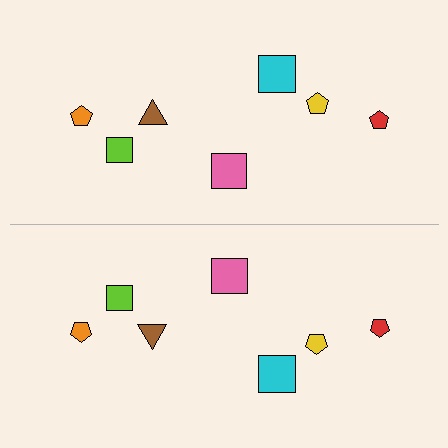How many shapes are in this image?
There are 14 shapes in this image.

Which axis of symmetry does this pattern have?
The pattern has a horizontal axis of symmetry running through the center of the image.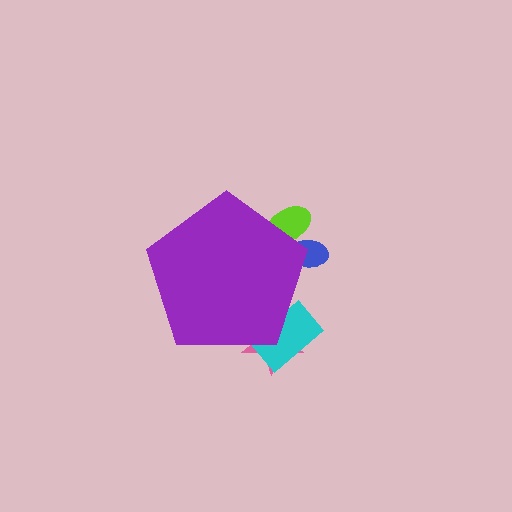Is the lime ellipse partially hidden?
Yes, the lime ellipse is partially hidden behind the purple pentagon.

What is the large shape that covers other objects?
A purple pentagon.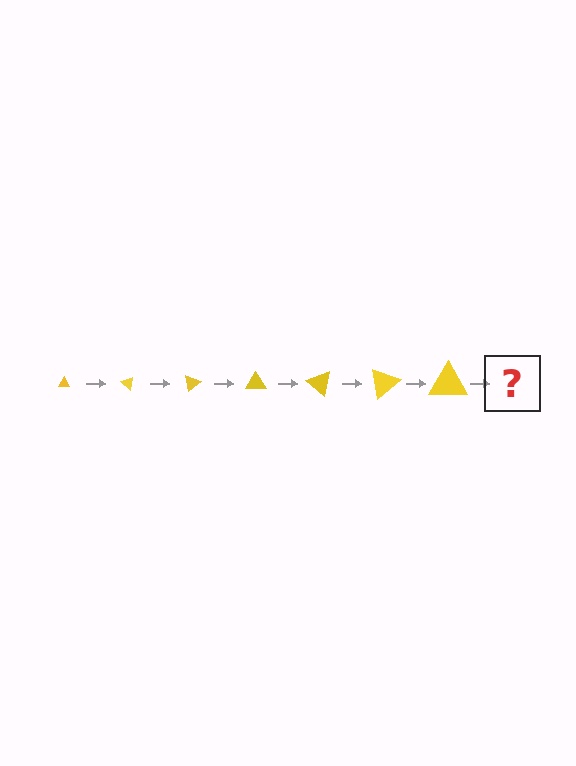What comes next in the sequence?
The next element should be a triangle, larger than the previous one and rotated 280 degrees from the start.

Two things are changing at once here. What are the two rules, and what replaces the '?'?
The two rules are that the triangle grows larger each step and it rotates 40 degrees each step. The '?' should be a triangle, larger than the previous one and rotated 280 degrees from the start.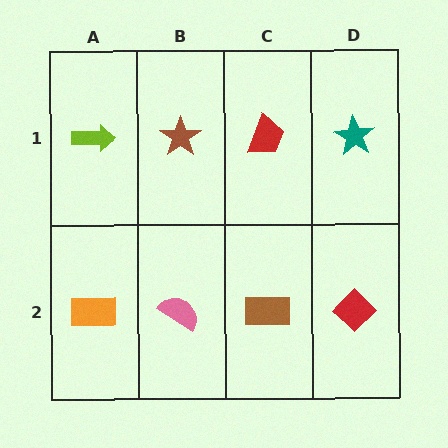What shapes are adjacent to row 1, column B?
A pink semicircle (row 2, column B), a lime arrow (row 1, column A), a red trapezoid (row 1, column C).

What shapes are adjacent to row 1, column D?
A red diamond (row 2, column D), a red trapezoid (row 1, column C).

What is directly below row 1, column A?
An orange rectangle.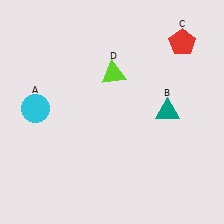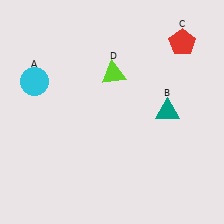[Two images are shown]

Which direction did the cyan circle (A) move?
The cyan circle (A) moved up.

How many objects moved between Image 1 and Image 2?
1 object moved between the two images.